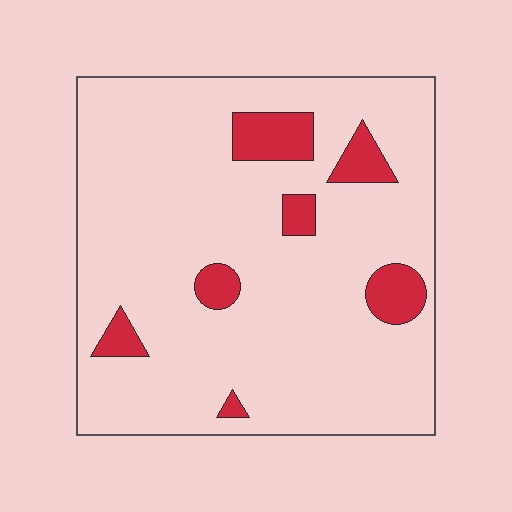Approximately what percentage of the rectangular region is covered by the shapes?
Approximately 10%.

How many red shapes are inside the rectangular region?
7.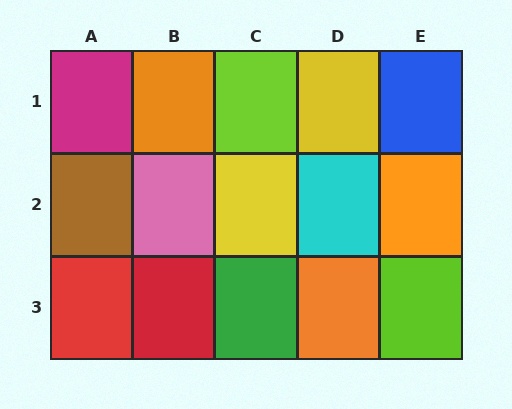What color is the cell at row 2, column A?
Brown.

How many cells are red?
2 cells are red.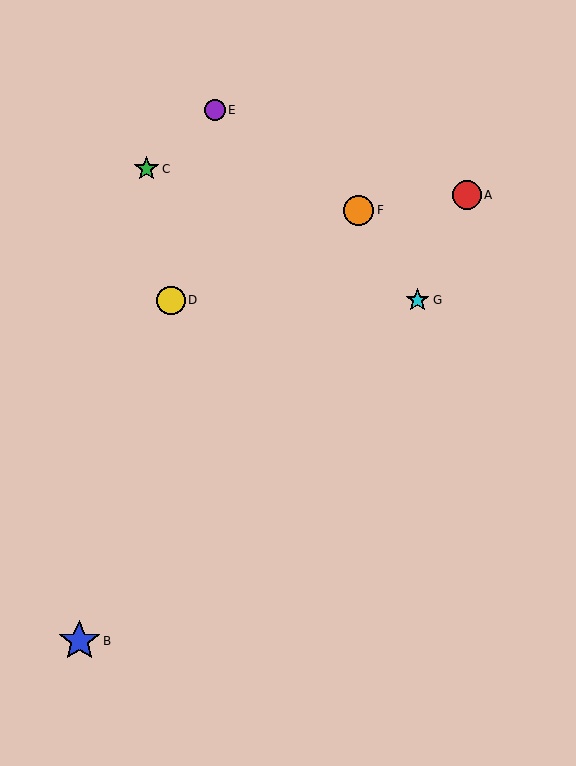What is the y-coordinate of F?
Object F is at y≈210.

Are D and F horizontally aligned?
No, D is at y≈300 and F is at y≈210.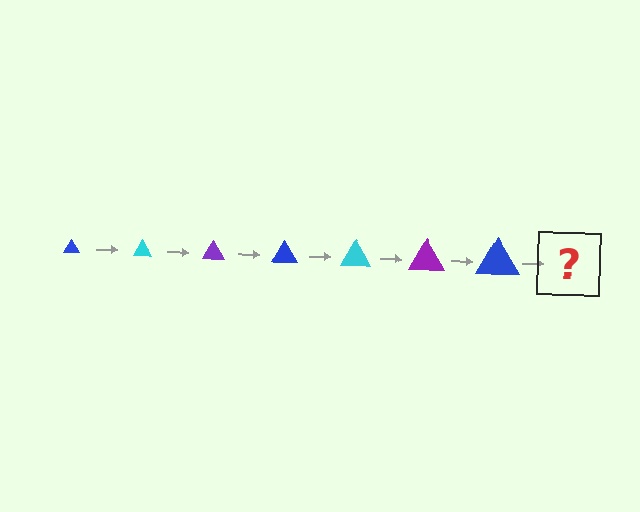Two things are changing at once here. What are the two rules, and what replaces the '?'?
The two rules are that the triangle grows larger each step and the color cycles through blue, cyan, and purple. The '?' should be a cyan triangle, larger than the previous one.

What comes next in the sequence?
The next element should be a cyan triangle, larger than the previous one.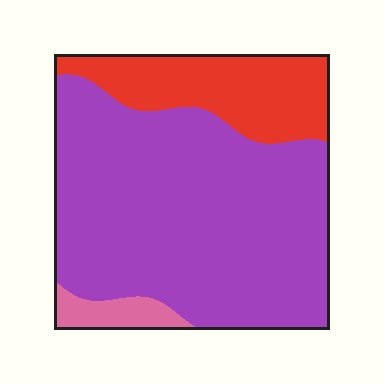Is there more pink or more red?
Red.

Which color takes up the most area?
Purple, at roughly 75%.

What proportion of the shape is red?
Red takes up about one fifth (1/5) of the shape.